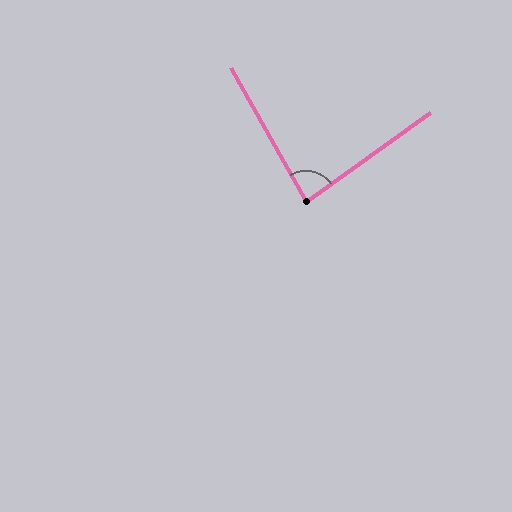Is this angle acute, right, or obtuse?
It is acute.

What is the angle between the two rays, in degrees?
Approximately 84 degrees.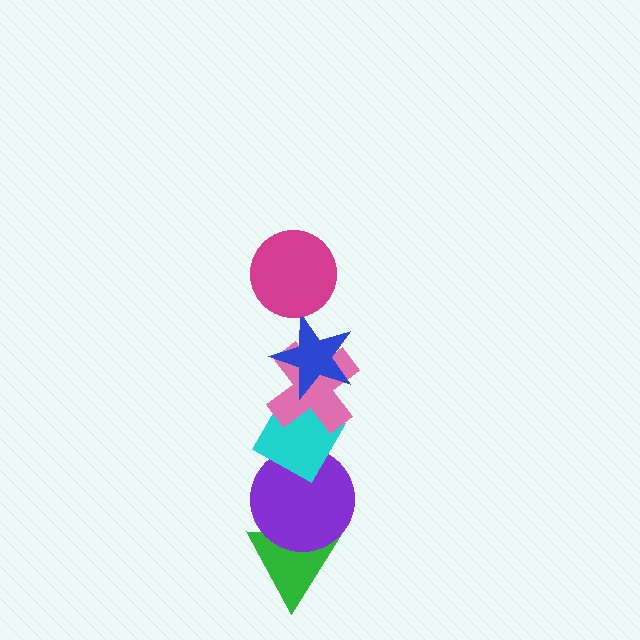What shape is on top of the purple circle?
The cyan diamond is on top of the purple circle.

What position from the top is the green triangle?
The green triangle is 6th from the top.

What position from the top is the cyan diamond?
The cyan diamond is 4th from the top.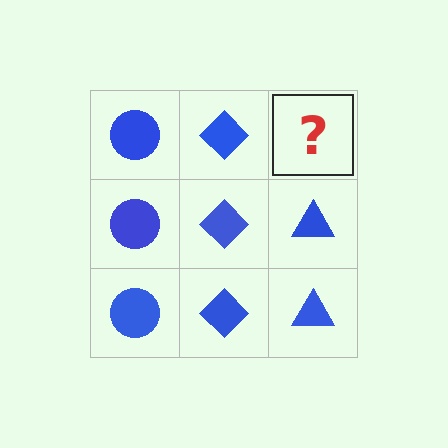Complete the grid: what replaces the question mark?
The question mark should be replaced with a blue triangle.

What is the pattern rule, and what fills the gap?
The rule is that each column has a consistent shape. The gap should be filled with a blue triangle.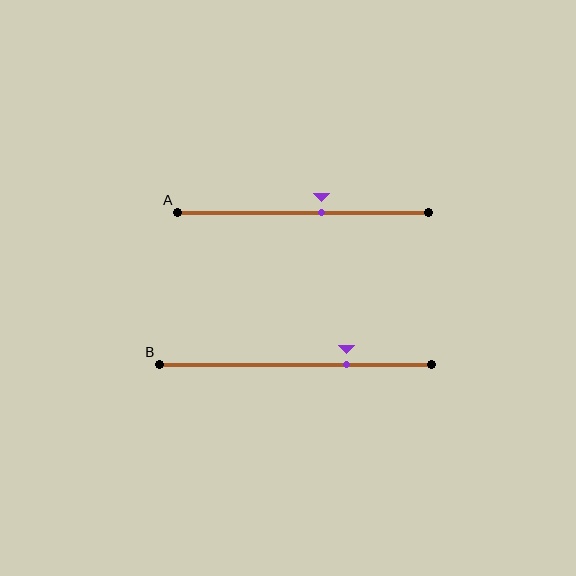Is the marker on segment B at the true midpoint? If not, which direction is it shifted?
No, the marker on segment B is shifted to the right by about 19% of the segment length.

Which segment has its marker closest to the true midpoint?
Segment A has its marker closest to the true midpoint.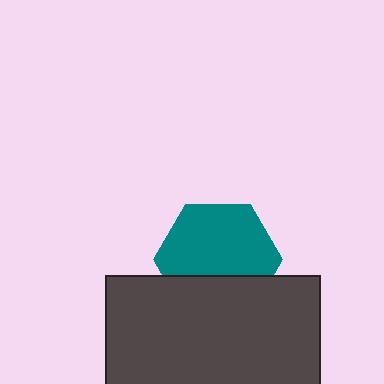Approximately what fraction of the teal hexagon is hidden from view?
Roughly 33% of the teal hexagon is hidden behind the dark gray rectangle.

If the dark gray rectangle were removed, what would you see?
You would see the complete teal hexagon.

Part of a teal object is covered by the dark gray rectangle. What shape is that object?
It is a hexagon.